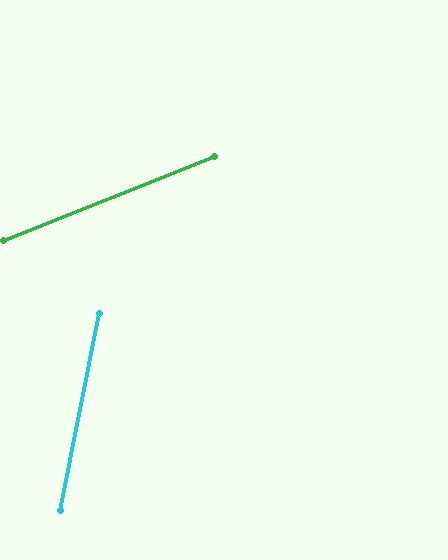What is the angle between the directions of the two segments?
Approximately 57 degrees.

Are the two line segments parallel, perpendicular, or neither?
Neither parallel nor perpendicular — they differ by about 57°.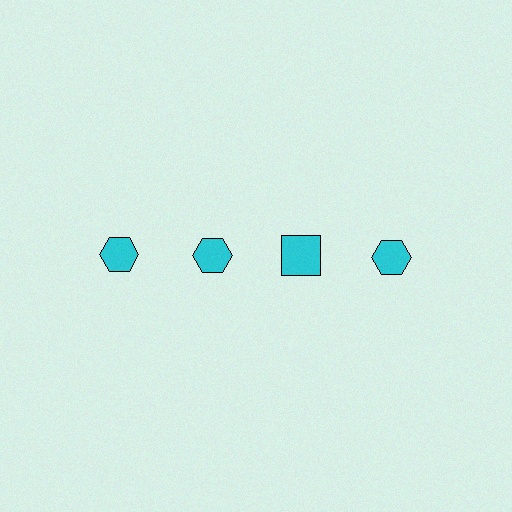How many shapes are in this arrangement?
There are 4 shapes arranged in a grid pattern.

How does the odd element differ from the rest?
It has a different shape: square instead of hexagon.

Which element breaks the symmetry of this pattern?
The cyan square in the top row, center column breaks the symmetry. All other shapes are cyan hexagons.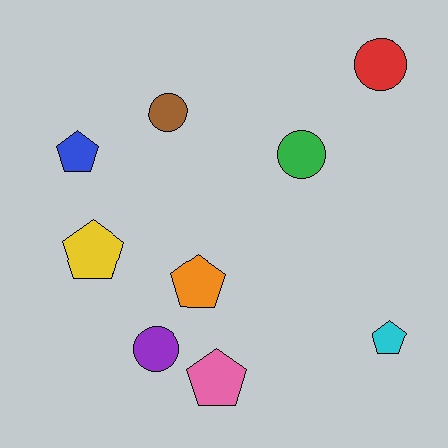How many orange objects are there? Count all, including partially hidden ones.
There is 1 orange object.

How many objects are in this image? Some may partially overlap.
There are 9 objects.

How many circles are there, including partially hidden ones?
There are 4 circles.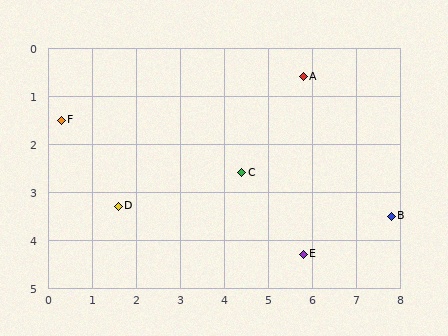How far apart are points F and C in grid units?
Points F and C are about 4.2 grid units apart.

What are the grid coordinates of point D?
Point D is at approximately (1.6, 3.3).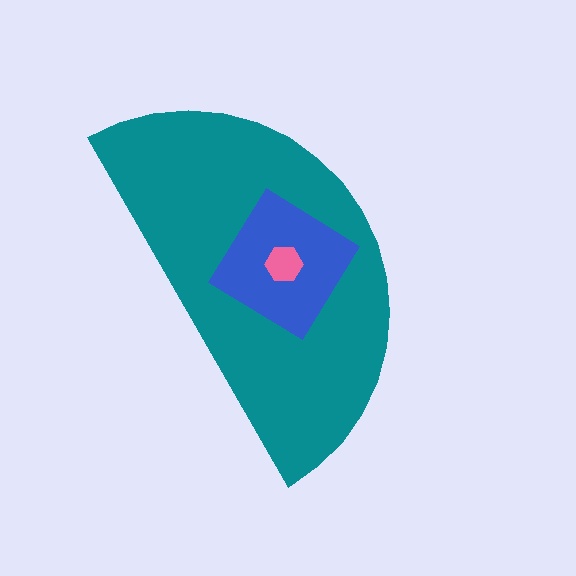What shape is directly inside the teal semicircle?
The blue diamond.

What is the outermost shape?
The teal semicircle.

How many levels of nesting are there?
3.